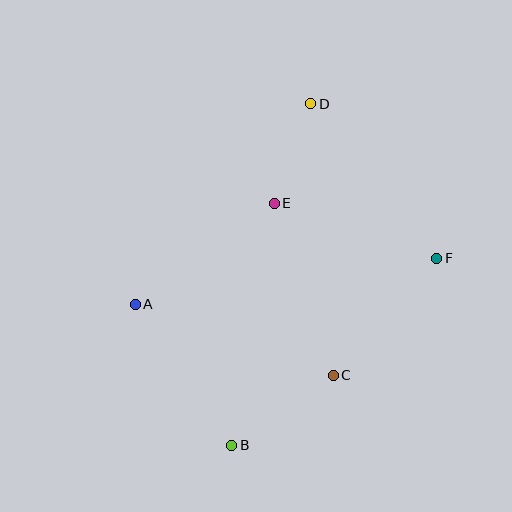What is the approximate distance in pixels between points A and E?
The distance between A and E is approximately 172 pixels.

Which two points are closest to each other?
Points D and E are closest to each other.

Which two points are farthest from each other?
Points B and D are farthest from each other.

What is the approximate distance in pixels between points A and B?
The distance between A and B is approximately 171 pixels.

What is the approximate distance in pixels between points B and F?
The distance between B and F is approximately 277 pixels.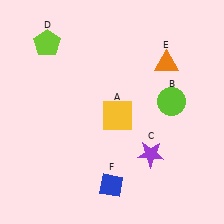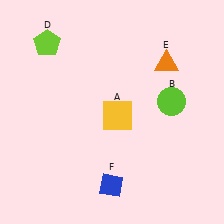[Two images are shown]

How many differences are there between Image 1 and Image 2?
There is 1 difference between the two images.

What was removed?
The purple star (C) was removed in Image 2.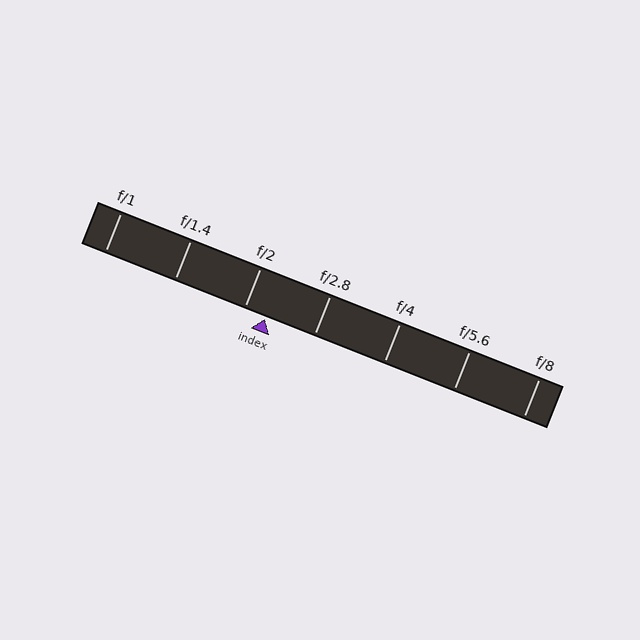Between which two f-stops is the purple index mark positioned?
The index mark is between f/2 and f/2.8.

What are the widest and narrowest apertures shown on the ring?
The widest aperture shown is f/1 and the narrowest is f/8.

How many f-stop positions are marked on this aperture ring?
There are 7 f-stop positions marked.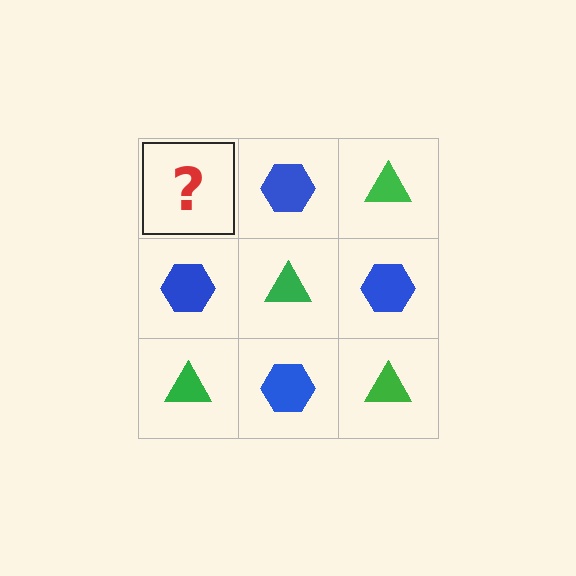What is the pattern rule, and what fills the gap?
The rule is that it alternates green triangle and blue hexagon in a checkerboard pattern. The gap should be filled with a green triangle.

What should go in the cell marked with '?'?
The missing cell should contain a green triangle.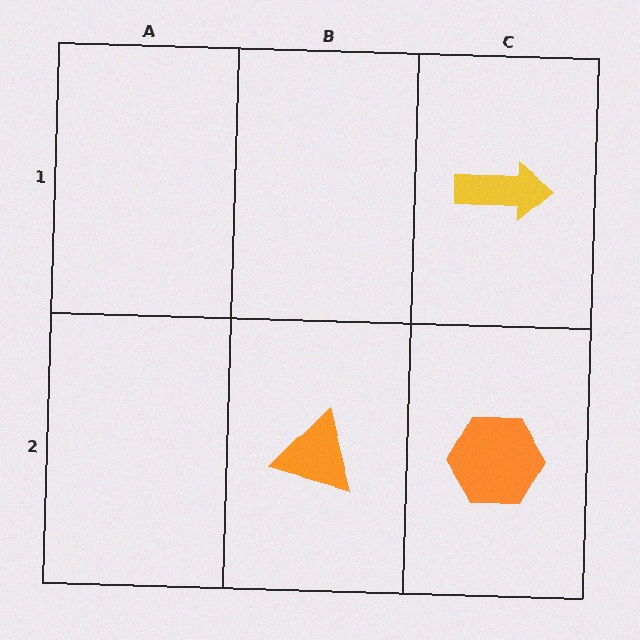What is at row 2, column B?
An orange triangle.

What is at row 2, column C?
An orange hexagon.